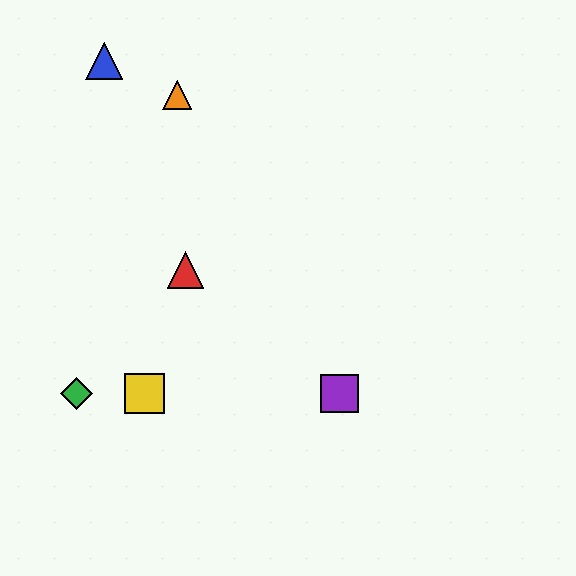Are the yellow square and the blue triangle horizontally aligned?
No, the yellow square is at y≈393 and the blue triangle is at y≈61.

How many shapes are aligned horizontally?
3 shapes (the green diamond, the yellow square, the purple square) are aligned horizontally.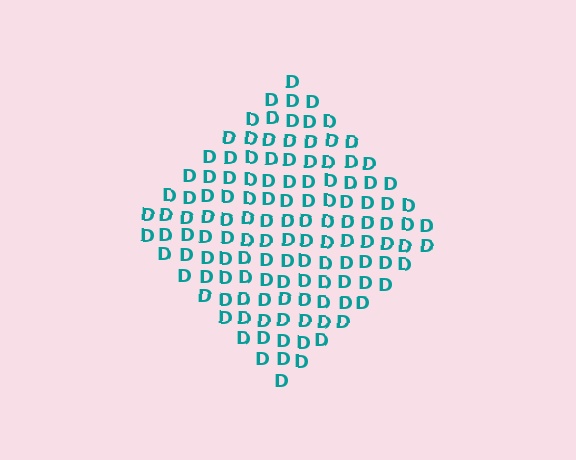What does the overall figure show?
The overall figure shows a diamond.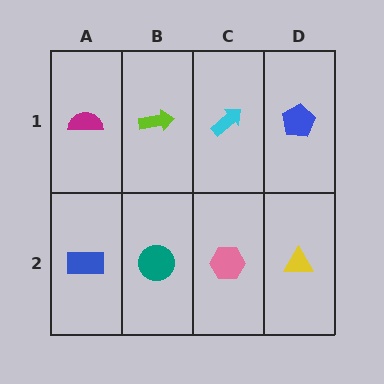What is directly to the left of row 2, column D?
A pink hexagon.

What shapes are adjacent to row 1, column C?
A pink hexagon (row 2, column C), a lime arrow (row 1, column B), a blue pentagon (row 1, column D).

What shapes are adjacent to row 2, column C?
A cyan arrow (row 1, column C), a teal circle (row 2, column B), a yellow triangle (row 2, column D).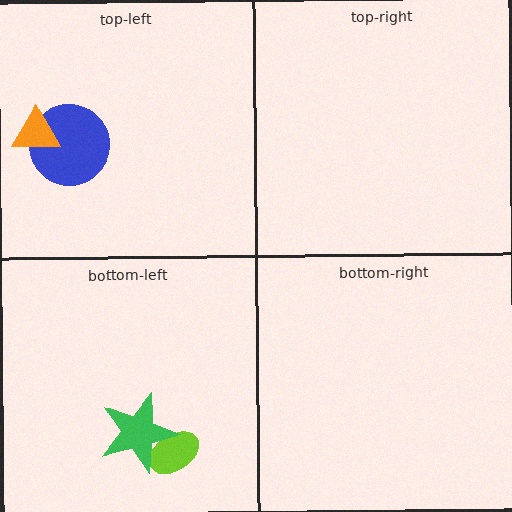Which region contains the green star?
The bottom-left region.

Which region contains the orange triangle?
The top-left region.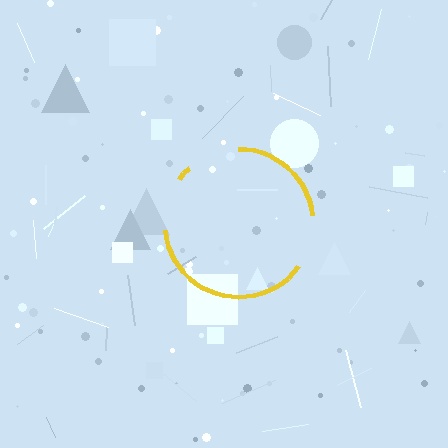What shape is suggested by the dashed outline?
The dashed outline suggests a circle.